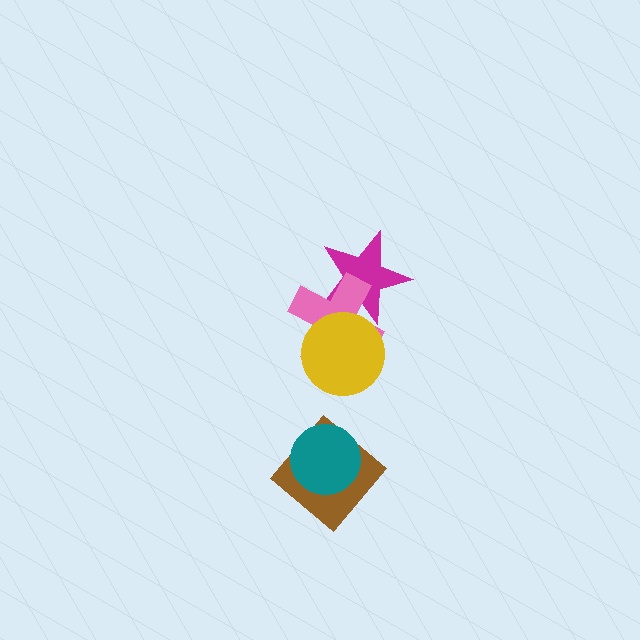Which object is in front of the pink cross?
The yellow circle is in front of the pink cross.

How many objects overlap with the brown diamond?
1 object overlaps with the brown diamond.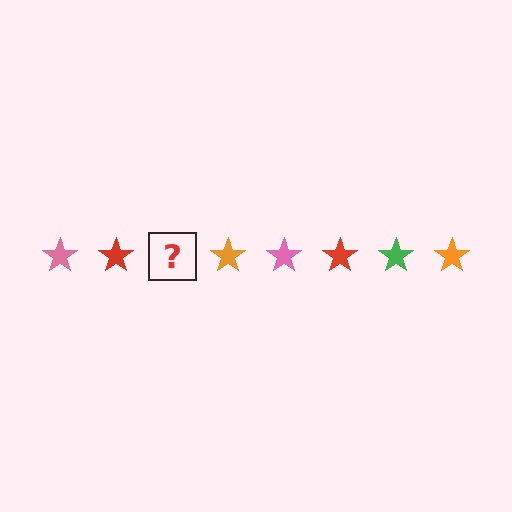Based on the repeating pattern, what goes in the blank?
The blank should be a green star.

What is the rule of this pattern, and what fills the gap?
The rule is that the pattern cycles through pink, red, green, orange stars. The gap should be filled with a green star.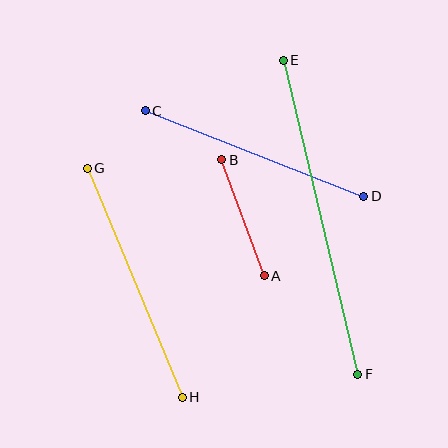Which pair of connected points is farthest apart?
Points E and F are farthest apart.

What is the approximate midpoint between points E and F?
The midpoint is at approximately (320, 217) pixels.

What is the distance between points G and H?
The distance is approximately 248 pixels.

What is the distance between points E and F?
The distance is approximately 322 pixels.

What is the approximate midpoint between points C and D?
The midpoint is at approximately (254, 154) pixels.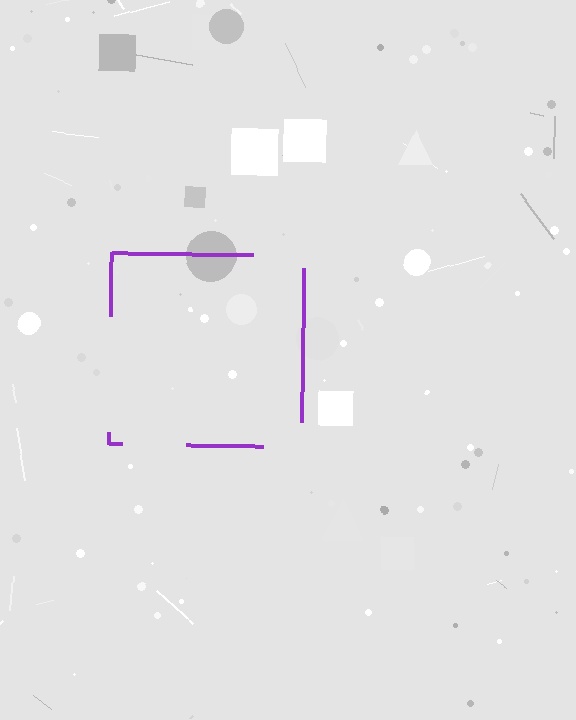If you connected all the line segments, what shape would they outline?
They would outline a square.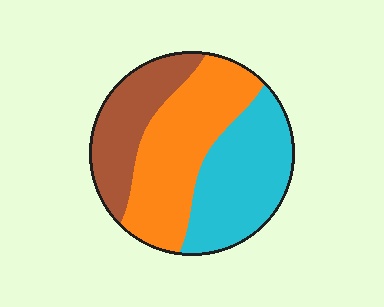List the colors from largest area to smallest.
From largest to smallest: orange, cyan, brown.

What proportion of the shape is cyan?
Cyan takes up between a third and a half of the shape.